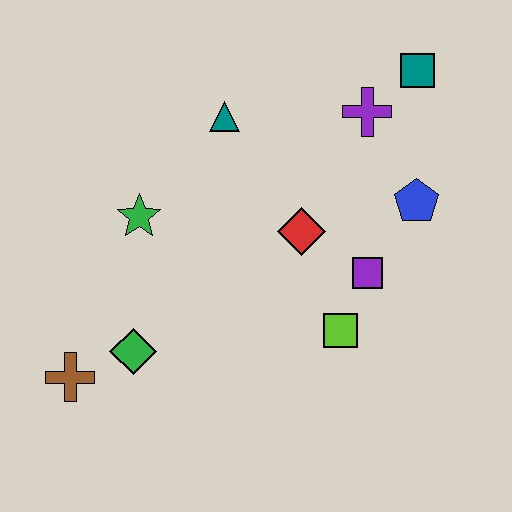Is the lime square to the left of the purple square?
Yes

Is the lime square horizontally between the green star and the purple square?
Yes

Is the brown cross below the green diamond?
Yes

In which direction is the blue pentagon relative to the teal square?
The blue pentagon is below the teal square.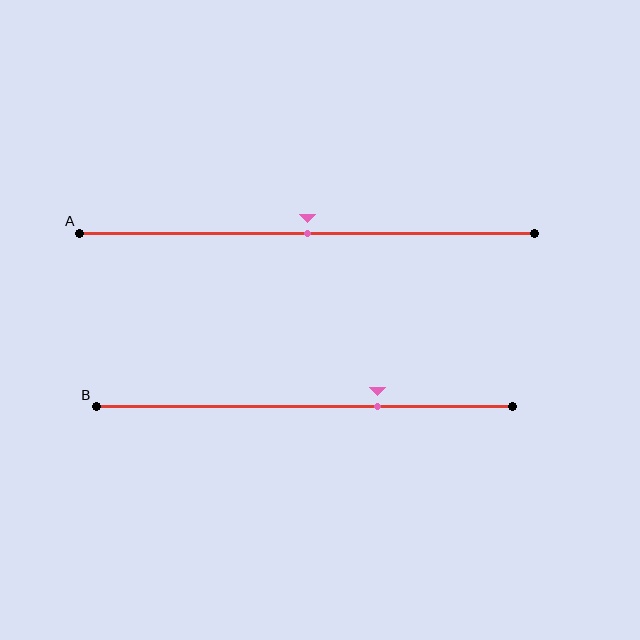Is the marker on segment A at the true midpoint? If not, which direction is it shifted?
Yes, the marker on segment A is at the true midpoint.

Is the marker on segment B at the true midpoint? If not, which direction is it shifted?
No, the marker on segment B is shifted to the right by about 17% of the segment length.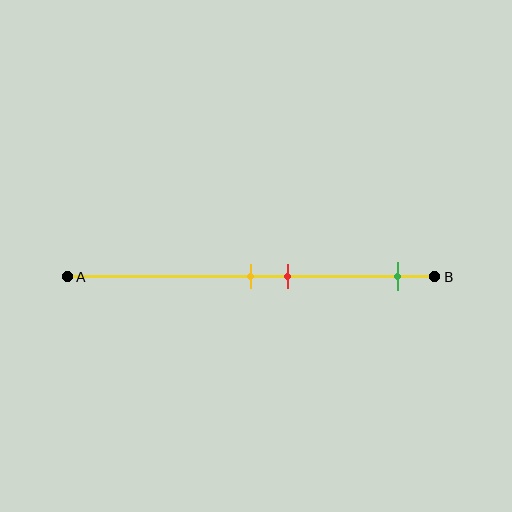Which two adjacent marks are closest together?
The yellow and red marks are the closest adjacent pair.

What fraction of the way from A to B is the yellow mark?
The yellow mark is approximately 50% (0.5) of the way from A to B.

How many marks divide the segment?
There are 3 marks dividing the segment.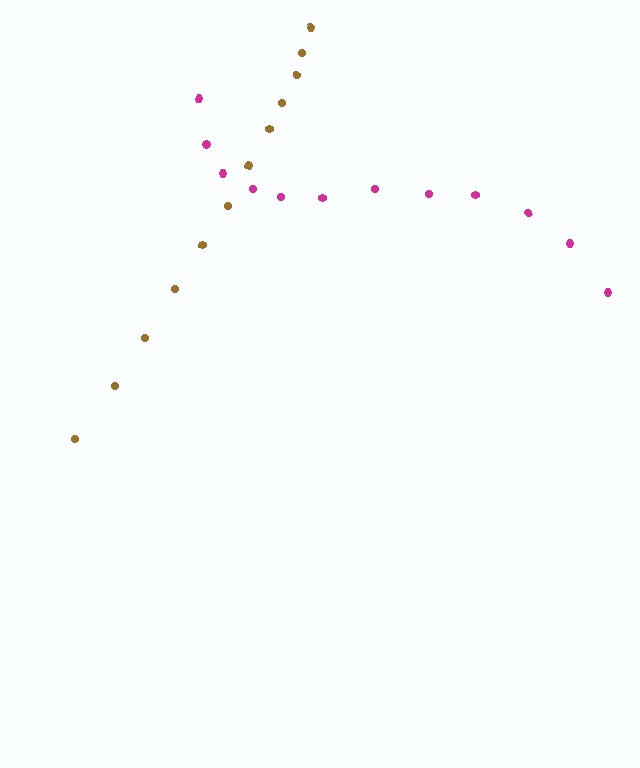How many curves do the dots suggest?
There are 2 distinct paths.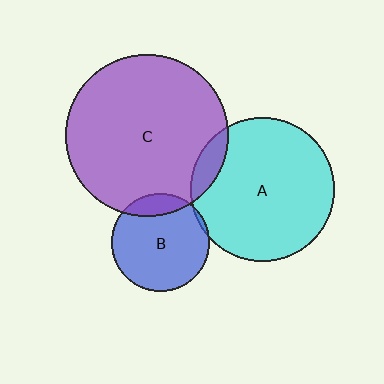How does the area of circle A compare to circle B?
Approximately 2.1 times.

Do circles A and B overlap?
Yes.